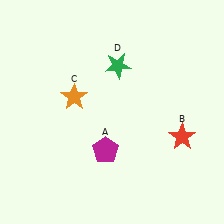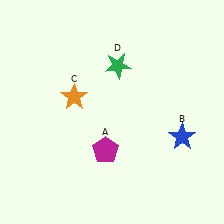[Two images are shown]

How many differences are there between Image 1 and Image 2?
There is 1 difference between the two images.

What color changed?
The star (B) changed from red in Image 1 to blue in Image 2.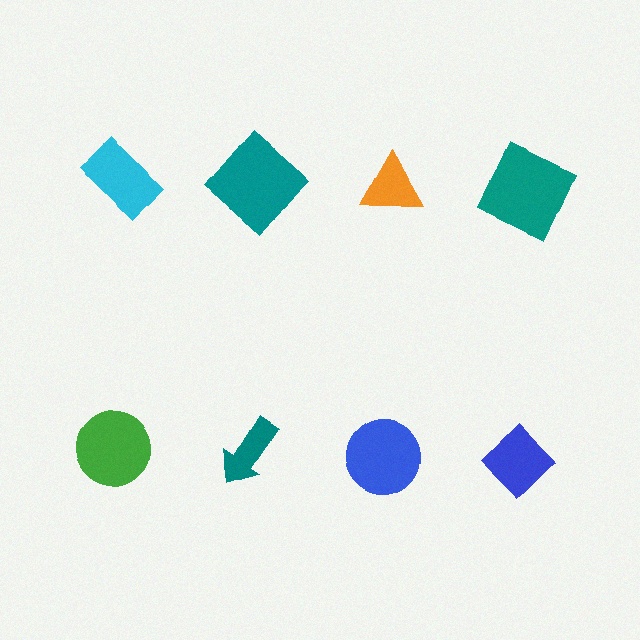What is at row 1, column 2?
A teal diamond.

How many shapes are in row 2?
4 shapes.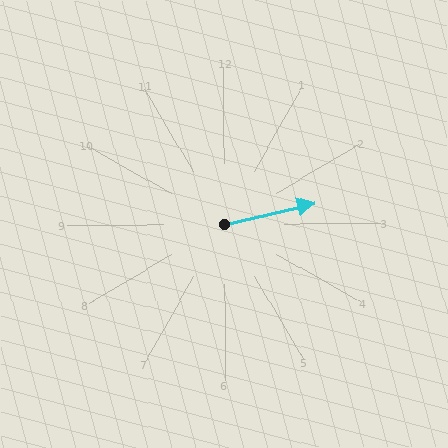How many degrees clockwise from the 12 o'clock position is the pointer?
Approximately 77 degrees.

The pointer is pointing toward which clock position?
Roughly 3 o'clock.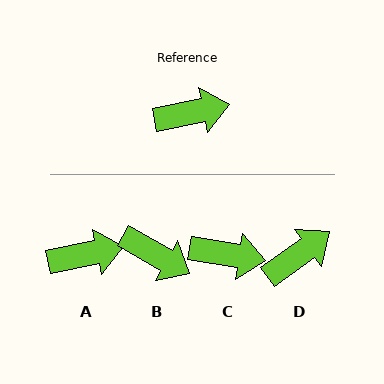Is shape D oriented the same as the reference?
No, it is off by about 25 degrees.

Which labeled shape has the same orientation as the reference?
A.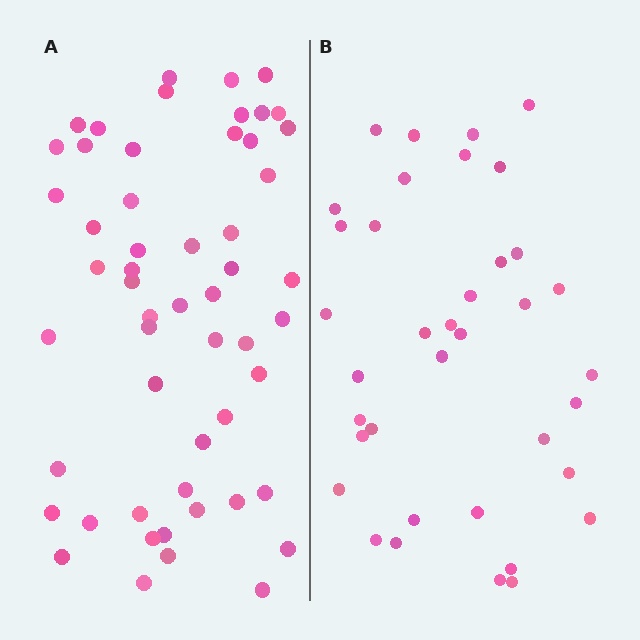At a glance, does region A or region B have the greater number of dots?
Region A (the left region) has more dots.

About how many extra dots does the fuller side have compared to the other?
Region A has approximately 15 more dots than region B.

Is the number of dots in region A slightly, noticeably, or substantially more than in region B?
Region A has substantially more. The ratio is roughly 1.5 to 1.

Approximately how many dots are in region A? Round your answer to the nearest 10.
About 50 dots. (The exact count is 54, which rounds to 50.)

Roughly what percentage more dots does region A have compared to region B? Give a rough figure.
About 45% more.